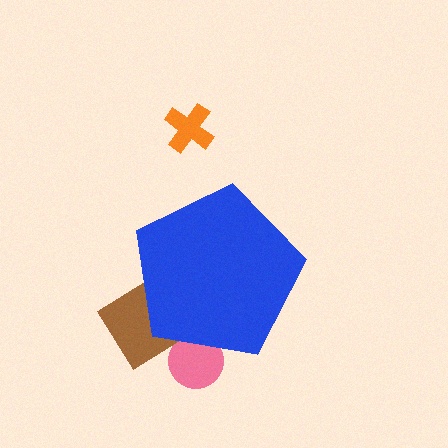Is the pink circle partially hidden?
Yes, the pink circle is partially hidden behind the blue pentagon.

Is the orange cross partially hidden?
No, the orange cross is fully visible.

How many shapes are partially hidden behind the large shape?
2 shapes are partially hidden.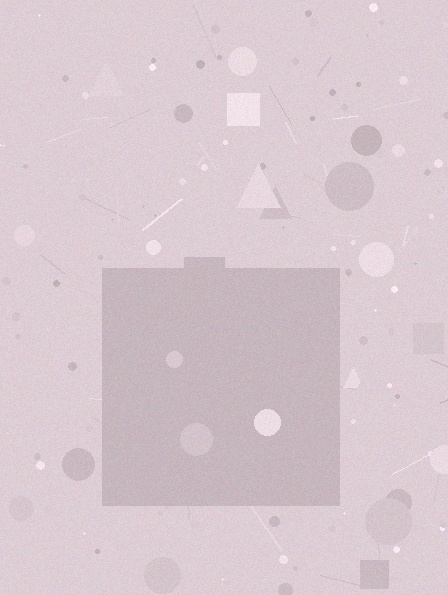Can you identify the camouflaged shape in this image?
The camouflaged shape is a square.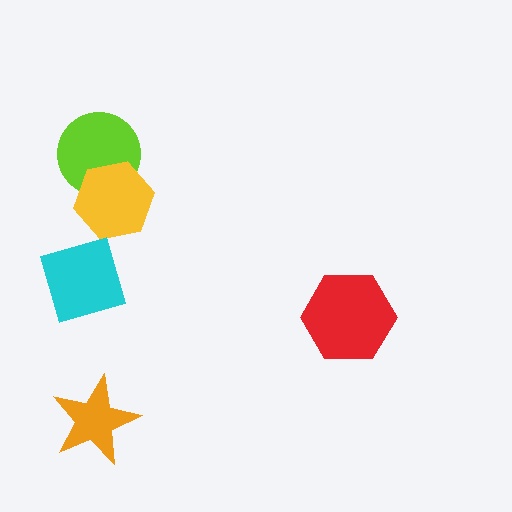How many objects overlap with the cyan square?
0 objects overlap with the cyan square.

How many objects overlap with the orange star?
0 objects overlap with the orange star.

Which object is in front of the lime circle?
The yellow hexagon is in front of the lime circle.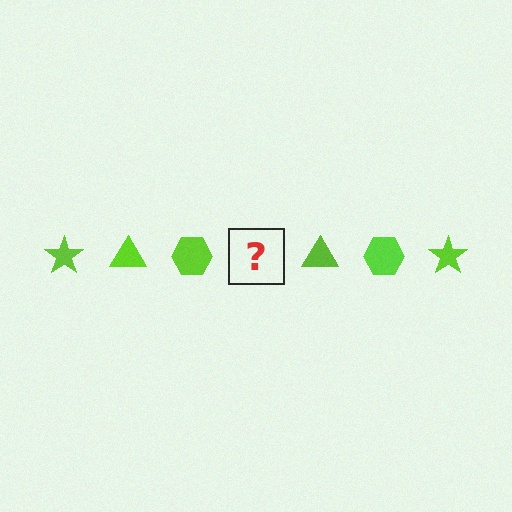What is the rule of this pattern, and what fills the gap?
The rule is that the pattern cycles through star, triangle, hexagon shapes in lime. The gap should be filled with a lime star.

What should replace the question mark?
The question mark should be replaced with a lime star.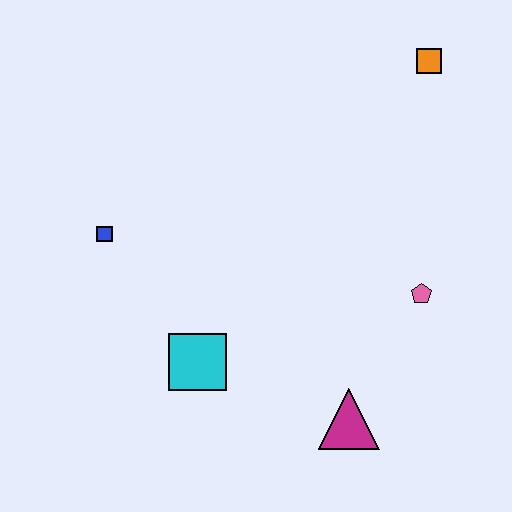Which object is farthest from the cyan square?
The orange square is farthest from the cyan square.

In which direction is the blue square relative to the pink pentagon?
The blue square is to the left of the pink pentagon.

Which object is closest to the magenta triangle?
The pink pentagon is closest to the magenta triangle.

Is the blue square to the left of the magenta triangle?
Yes